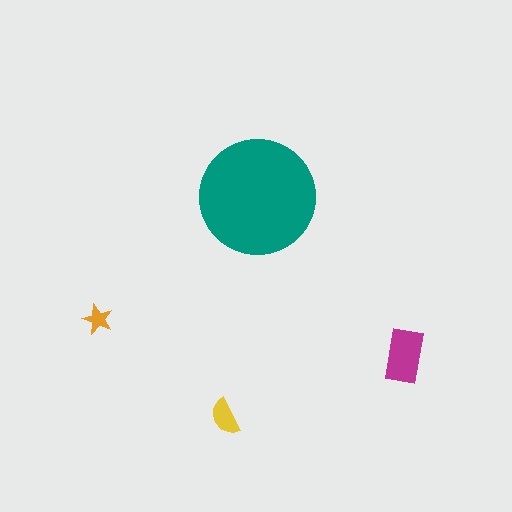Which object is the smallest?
The orange star.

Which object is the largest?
The teal circle.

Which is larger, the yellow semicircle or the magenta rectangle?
The magenta rectangle.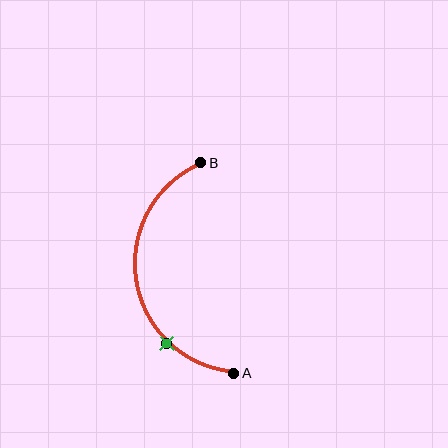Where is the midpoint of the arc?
The arc midpoint is the point on the curve farthest from the straight line joining A and B. It sits to the left of that line.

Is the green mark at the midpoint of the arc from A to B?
No. The green mark lies on the arc but is closer to endpoint A. The arc midpoint would be at the point on the curve equidistant along the arc from both A and B.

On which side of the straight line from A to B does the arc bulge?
The arc bulges to the left of the straight line connecting A and B.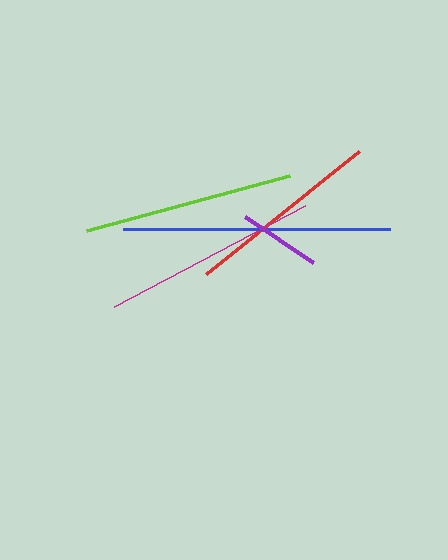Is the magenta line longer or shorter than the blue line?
The blue line is longer than the magenta line.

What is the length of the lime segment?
The lime segment is approximately 210 pixels long.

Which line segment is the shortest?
The purple line is the shortest at approximately 82 pixels.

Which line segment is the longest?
The blue line is the longest at approximately 268 pixels.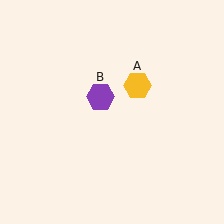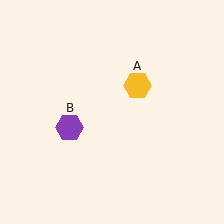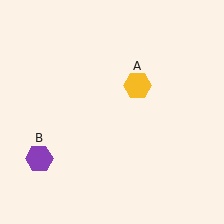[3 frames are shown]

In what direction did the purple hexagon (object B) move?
The purple hexagon (object B) moved down and to the left.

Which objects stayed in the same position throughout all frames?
Yellow hexagon (object A) remained stationary.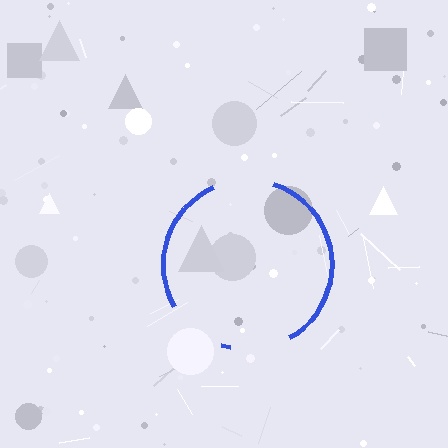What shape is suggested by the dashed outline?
The dashed outline suggests a circle.